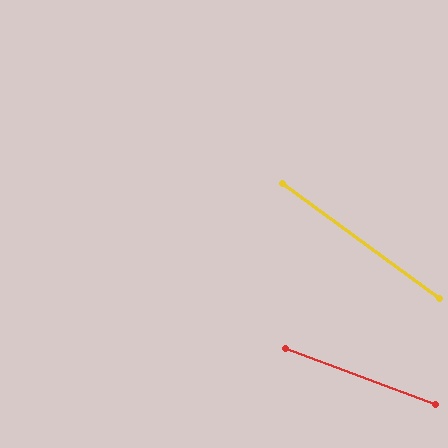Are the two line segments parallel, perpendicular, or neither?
Neither parallel nor perpendicular — they differ by about 16°.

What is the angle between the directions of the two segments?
Approximately 16 degrees.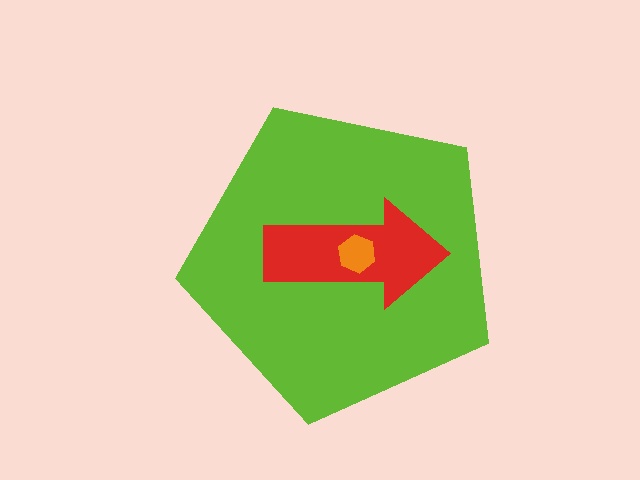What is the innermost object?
The orange hexagon.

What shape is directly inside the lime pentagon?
The red arrow.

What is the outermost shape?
The lime pentagon.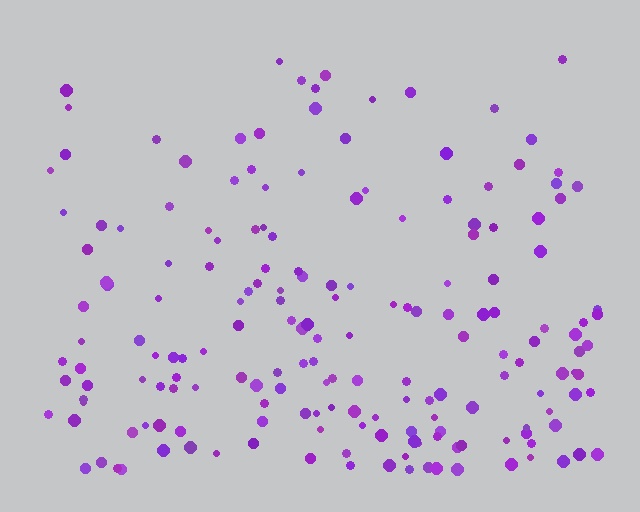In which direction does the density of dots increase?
From top to bottom, with the bottom side densest.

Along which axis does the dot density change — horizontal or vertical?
Vertical.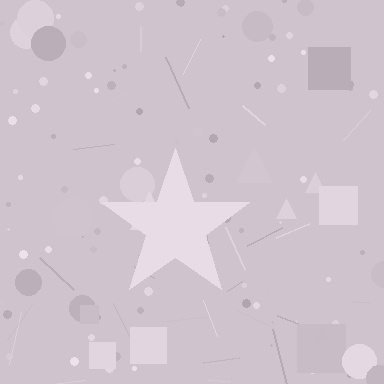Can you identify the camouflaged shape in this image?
The camouflaged shape is a star.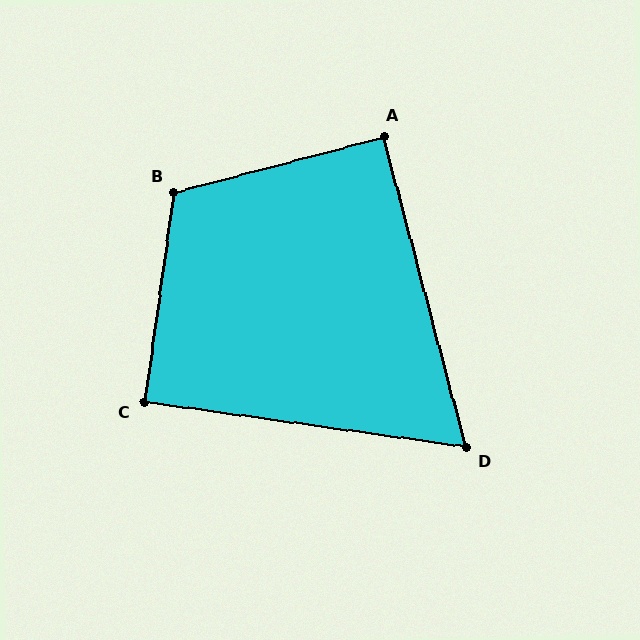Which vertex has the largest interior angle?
B, at approximately 113 degrees.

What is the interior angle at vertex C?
Approximately 90 degrees (approximately right).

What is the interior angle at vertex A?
Approximately 90 degrees (approximately right).